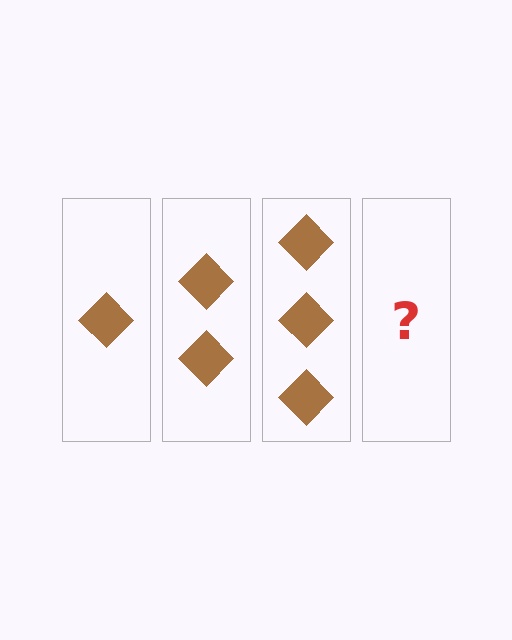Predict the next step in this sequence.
The next step is 4 diamonds.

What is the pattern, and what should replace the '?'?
The pattern is that each step adds one more diamond. The '?' should be 4 diamonds.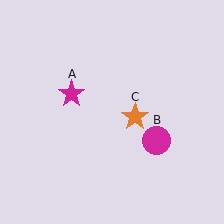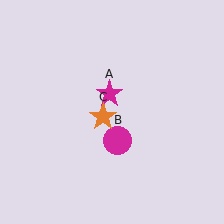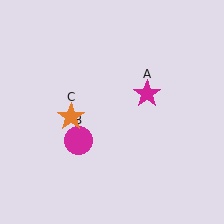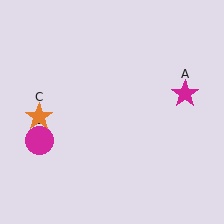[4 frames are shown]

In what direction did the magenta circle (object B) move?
The magenta circle (object B) moved left.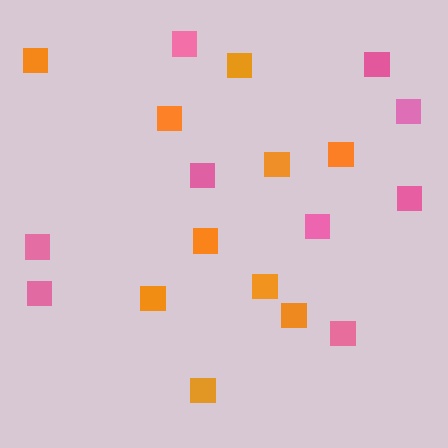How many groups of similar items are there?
There are 2 groups: one group of orange squares (10) and one group of pink squares (9).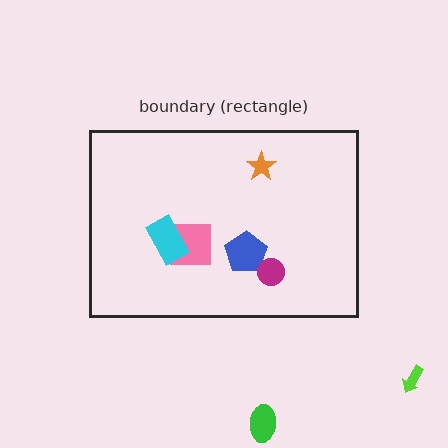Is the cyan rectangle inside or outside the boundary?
Inside.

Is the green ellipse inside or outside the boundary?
Outside.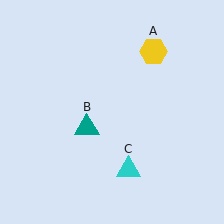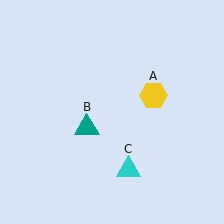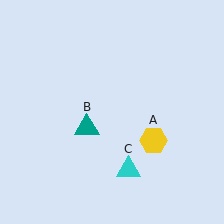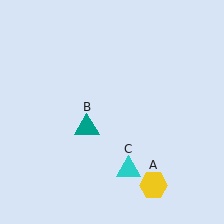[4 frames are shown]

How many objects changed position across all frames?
1 object changed position: yellow hexagon (object A).